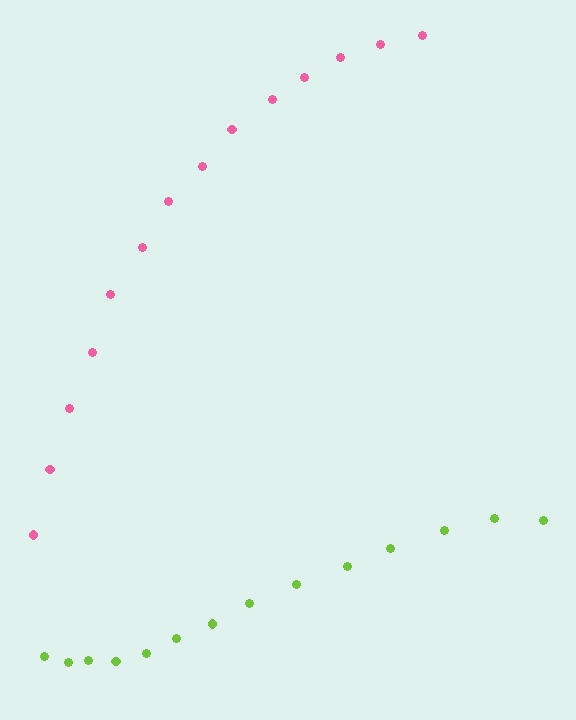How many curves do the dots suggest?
There are 2 distinct paths.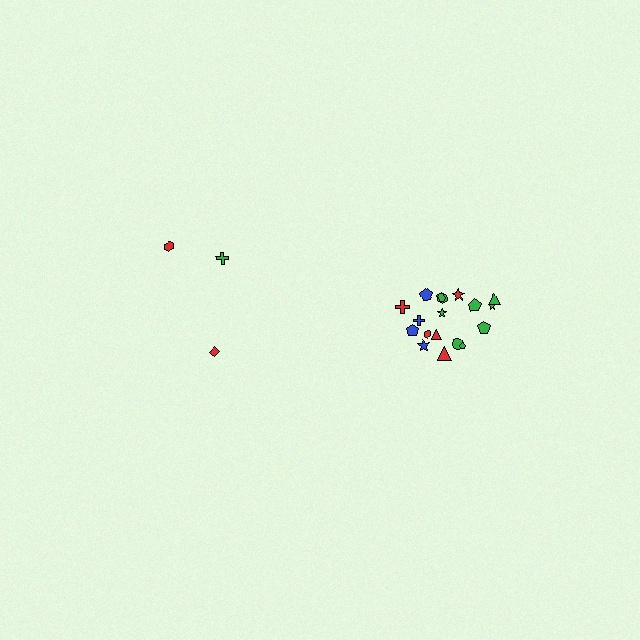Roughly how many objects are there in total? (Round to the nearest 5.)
Roughly 20 objects in total.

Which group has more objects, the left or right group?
The right group.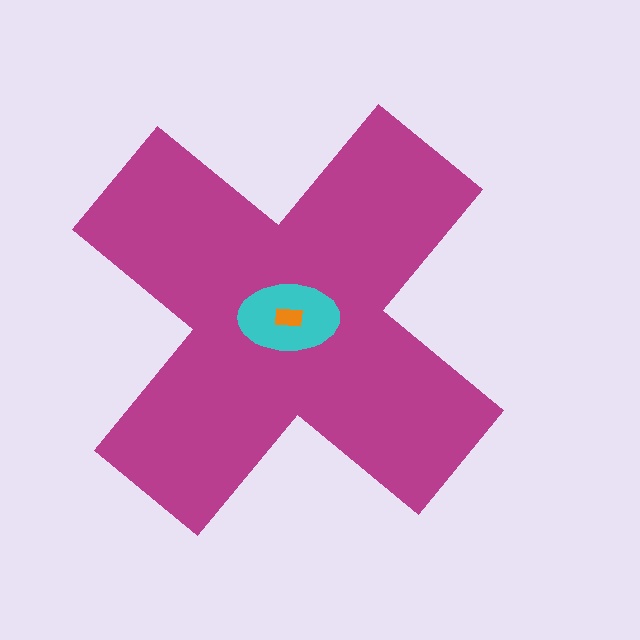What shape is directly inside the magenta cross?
The cyan ellipse.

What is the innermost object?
The orange rectangle.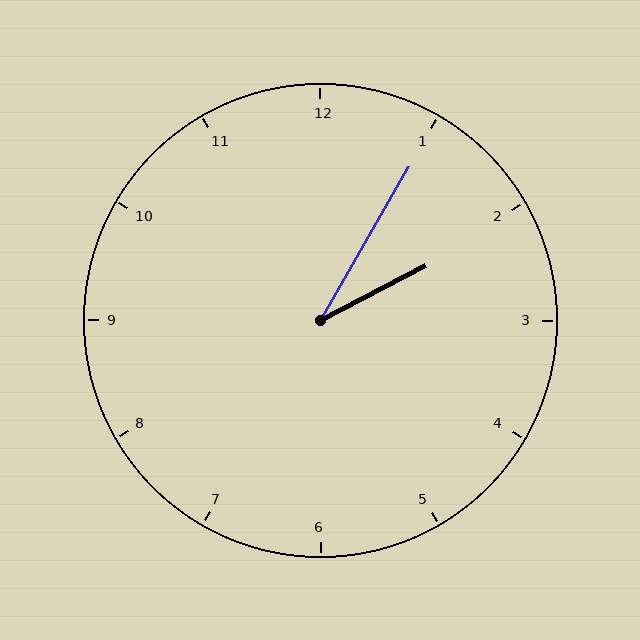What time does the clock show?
2:05.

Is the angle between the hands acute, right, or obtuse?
It is acute.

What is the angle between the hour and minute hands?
Approximately 32 degrees.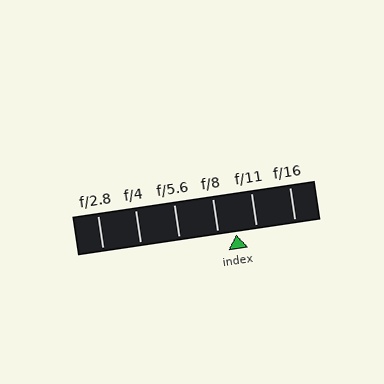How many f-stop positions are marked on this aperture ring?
There are 6 f-stop positions marked.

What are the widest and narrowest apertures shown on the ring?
The widest aperture shown is f/2.8 and the narrowest is f/16.